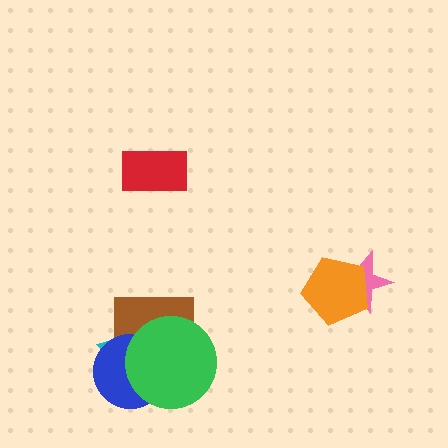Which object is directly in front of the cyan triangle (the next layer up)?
The brown rectangle is directly in front of the cyan triangle.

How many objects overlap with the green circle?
3 objects overlap with the green circle.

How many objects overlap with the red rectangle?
0 objects overlap with the red rectangle.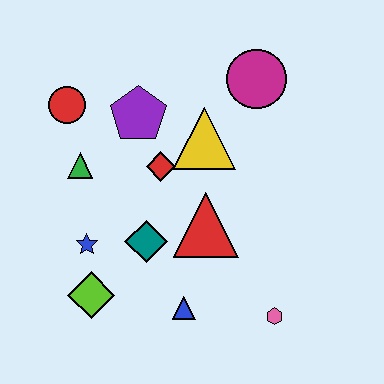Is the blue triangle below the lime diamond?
Yes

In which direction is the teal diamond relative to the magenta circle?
The teal diamond is below the magenta circle.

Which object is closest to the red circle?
The green triangle is closest to the red circle.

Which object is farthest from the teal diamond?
The magenta circle is farthest from the teal diamond.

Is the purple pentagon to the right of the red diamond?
No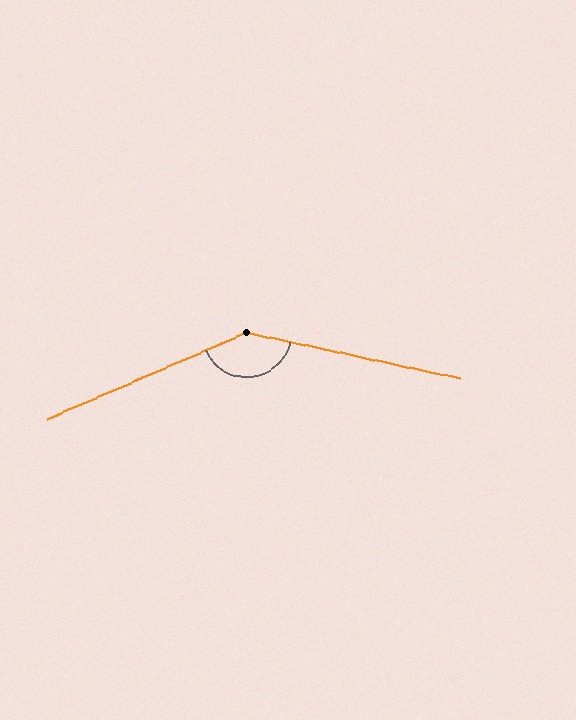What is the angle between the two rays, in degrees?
Approximately 144 degrees.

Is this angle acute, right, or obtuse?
It is obtuse.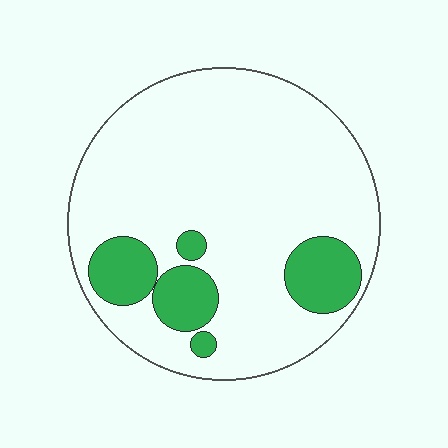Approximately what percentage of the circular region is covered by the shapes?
Approximately 15%.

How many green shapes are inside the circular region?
5.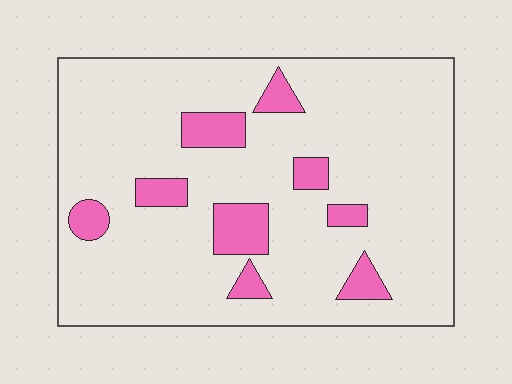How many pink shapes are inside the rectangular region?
9.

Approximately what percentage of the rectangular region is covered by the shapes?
Approximately 15%.